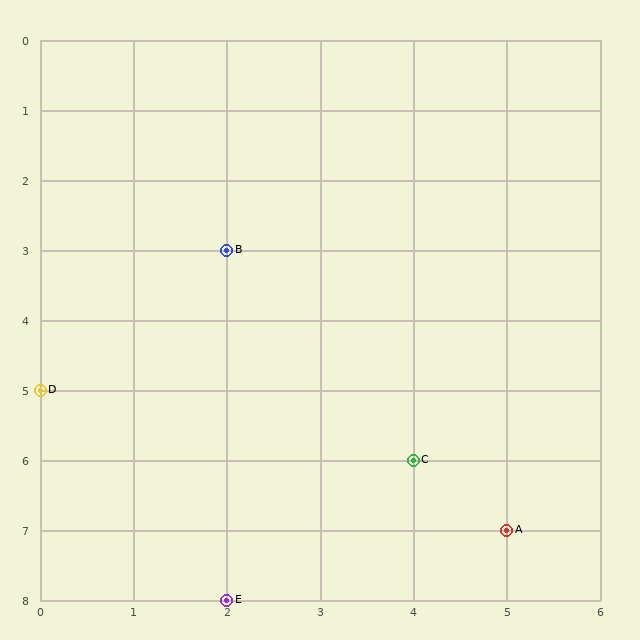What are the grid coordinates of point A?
Point A is at grid coordinates (5, 7).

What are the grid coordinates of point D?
Point D is at grid coordinates (0, 5).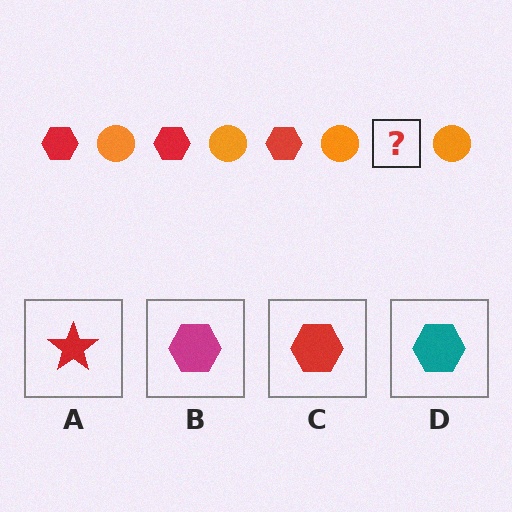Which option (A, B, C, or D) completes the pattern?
C.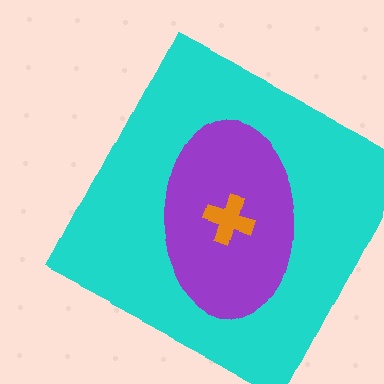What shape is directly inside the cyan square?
The purple ellipse.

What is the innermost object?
The orange cross.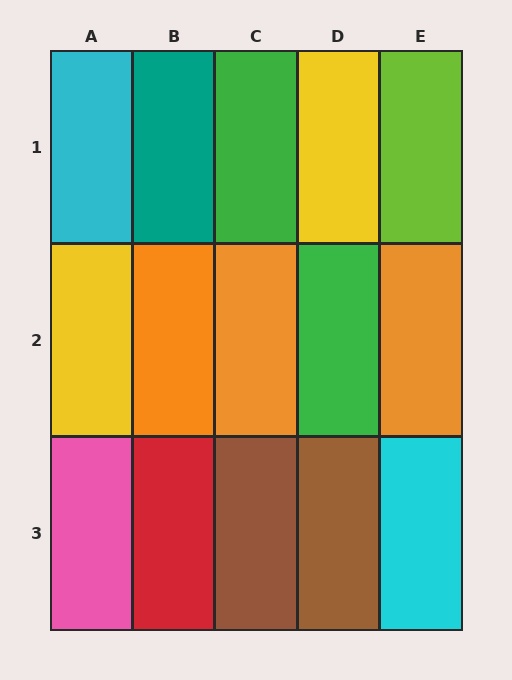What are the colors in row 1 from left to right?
Cyan, teal, green, yellow, lime.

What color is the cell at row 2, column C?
Orange.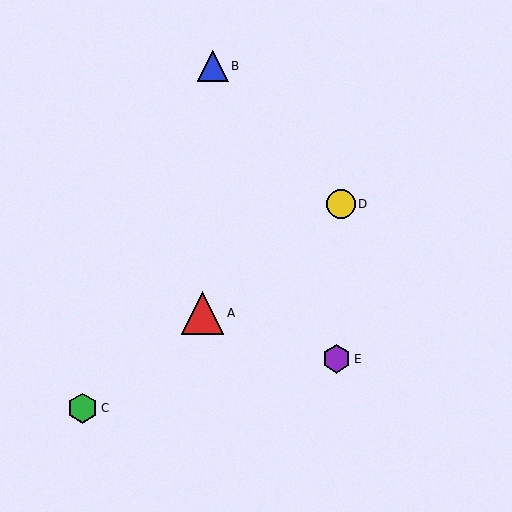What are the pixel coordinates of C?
Object C is at (83, 408).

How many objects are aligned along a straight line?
3 objects (A, C, D) are aligned along a straight line.